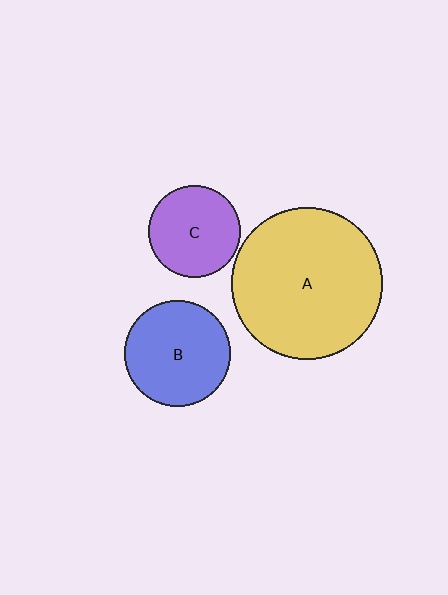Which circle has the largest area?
Circle A (yellow).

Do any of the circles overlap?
No, none of the circles overlap.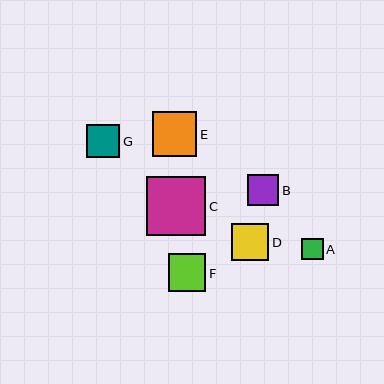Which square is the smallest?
Square A is the smallest with a size of approximately 21 pixels.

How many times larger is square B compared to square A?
Square B is approximately 1.4 times the size of square A.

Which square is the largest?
Square C is the largest with a size of approximately 59 pixels.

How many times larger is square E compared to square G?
Square E is approximately 1.4 times the size of square G.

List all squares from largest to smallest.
From largest to smallest: C, E, D, F, G, B, A.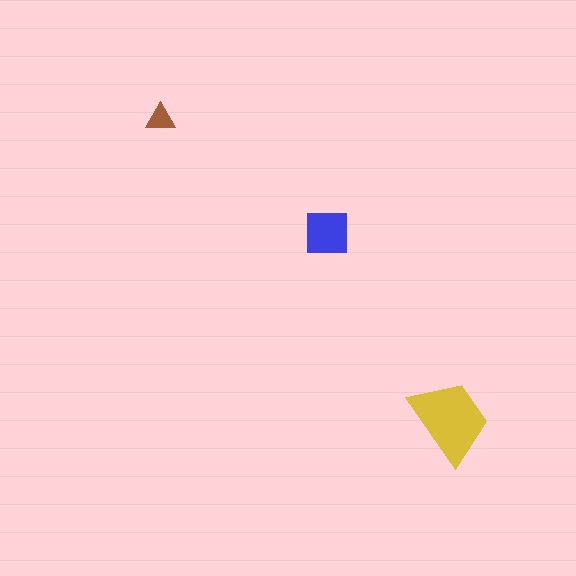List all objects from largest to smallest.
The yellow trapezoid, the blue square, the brown triangle.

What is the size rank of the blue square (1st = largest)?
2nd.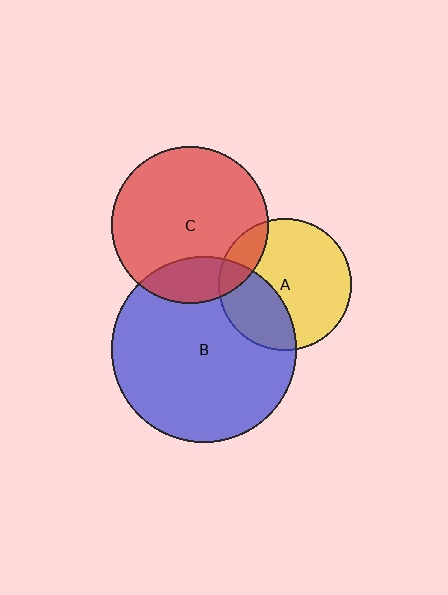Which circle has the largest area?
Circle B (blue).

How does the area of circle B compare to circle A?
Approximately 2.0 times.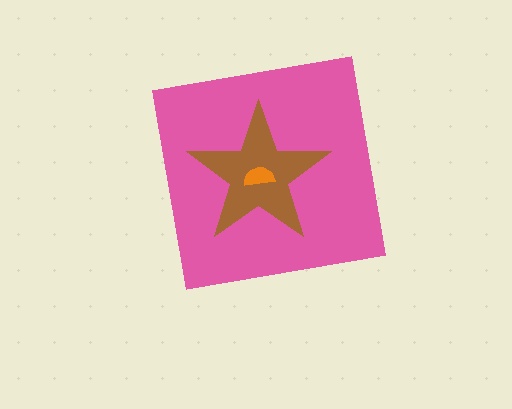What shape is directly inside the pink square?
The brown star.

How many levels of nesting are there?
3.